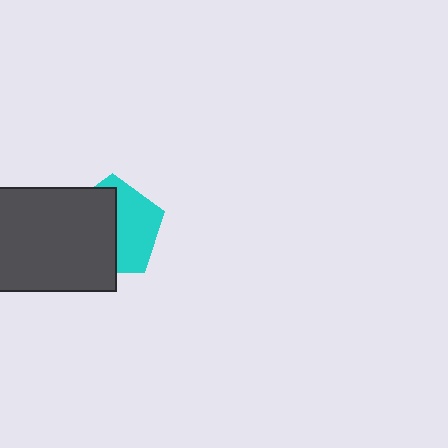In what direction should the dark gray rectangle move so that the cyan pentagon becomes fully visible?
The dark gray rectangle should move left. That is the shortest direction to clear the overlap and leave the cyan pentagon fully visible.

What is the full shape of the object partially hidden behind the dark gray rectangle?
The partially hidden object is a cyan pentagon.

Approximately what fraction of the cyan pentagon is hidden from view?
Roughly 54% of the cyan pentagon is hidden behind the dark gray rectangle.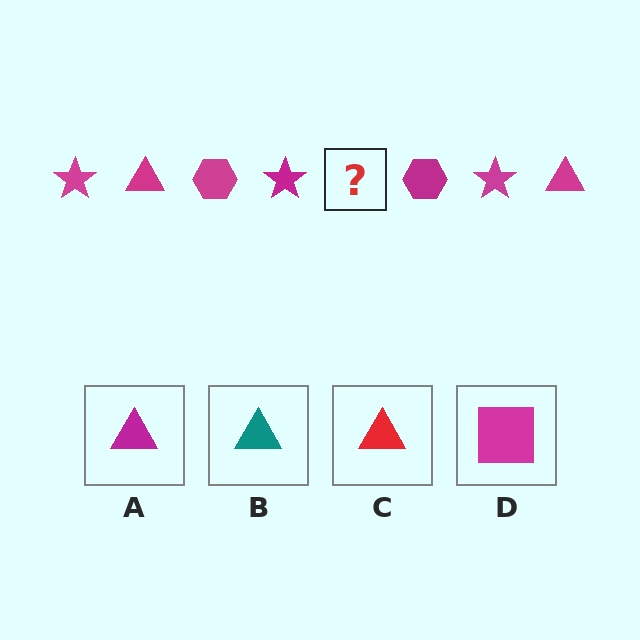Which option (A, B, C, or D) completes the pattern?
A.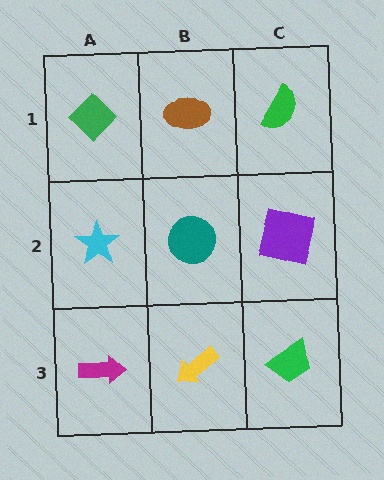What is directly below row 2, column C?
A green trapezoid.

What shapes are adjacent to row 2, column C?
A green semicircle (row 1, column C), a green trapezoid (row 3, column C), a teal circle (row 2, column B).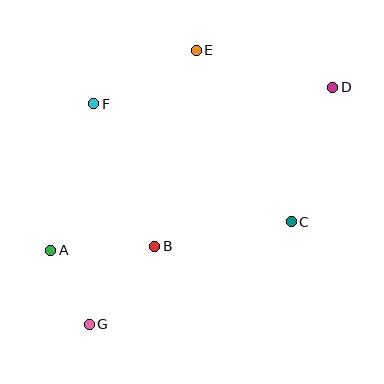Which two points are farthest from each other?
Points D and G are farthest from each other.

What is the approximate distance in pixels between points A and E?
The distance between A and E is approximately 248 pixels.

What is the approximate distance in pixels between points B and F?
The distance between B and F is approximately 155 pixels.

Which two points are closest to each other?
Points A and G are closest to each other.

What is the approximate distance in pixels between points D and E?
The distance between D and E is approximately 141 pixels.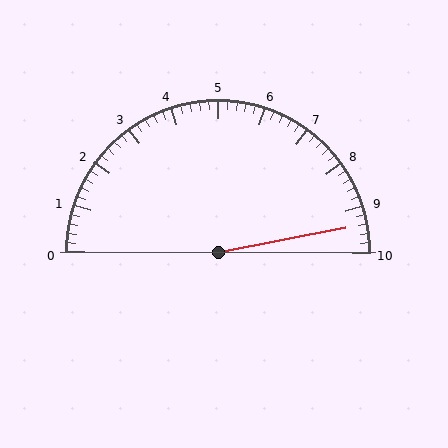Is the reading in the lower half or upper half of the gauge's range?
The reading is in the upper half of the range (0 to 10).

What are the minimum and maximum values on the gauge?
The gauge ranges from 0 to 10.